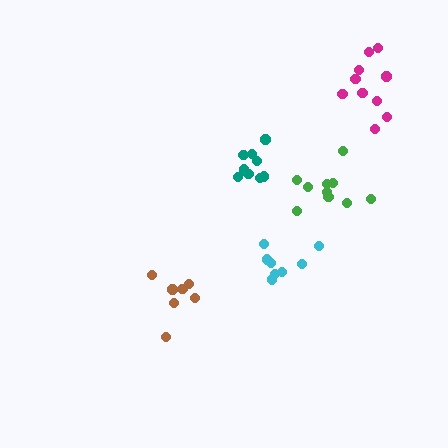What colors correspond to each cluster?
The clusters are colored: brown, green, magenta, teal, cyan.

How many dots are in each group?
Group 1: 7 dots, Group 2: 10 dots, Group 3: 10 dots, Group 4: 9 dots, Group 5: 8 dots (44 total).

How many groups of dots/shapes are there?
There are 5 groups.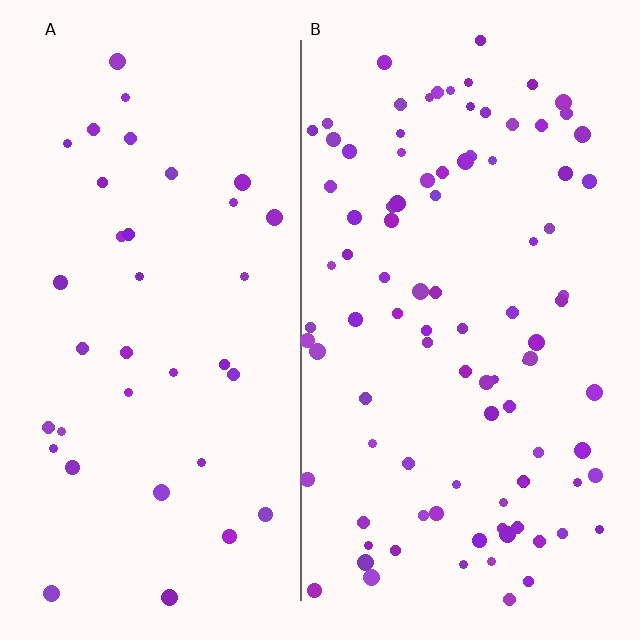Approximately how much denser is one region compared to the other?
Approximately 2.6× — region B over region A.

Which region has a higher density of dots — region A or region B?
B (the right).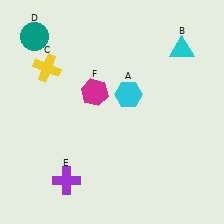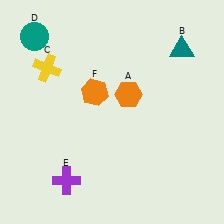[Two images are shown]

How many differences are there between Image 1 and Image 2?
There are 3 differences between the two images.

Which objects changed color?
A changed from cyan to orange. B changed from cyan to teal. F changed from magenta to orange.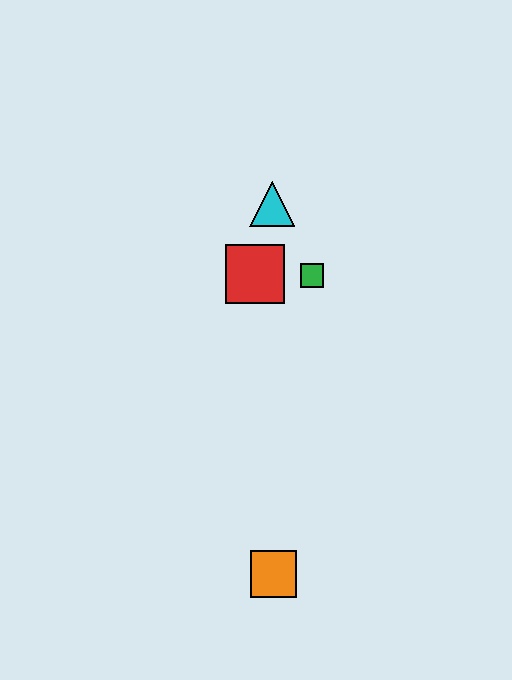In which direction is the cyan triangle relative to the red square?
The cyan triangle is above the red square.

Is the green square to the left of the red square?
No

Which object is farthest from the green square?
The orange square is farthest from the green square.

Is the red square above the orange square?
Yes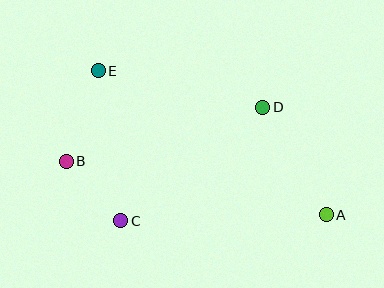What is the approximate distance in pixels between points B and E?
The distance between B and E is approximately 96 pixels.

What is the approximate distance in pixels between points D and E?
The distance between D and E is approximately 168 pixels.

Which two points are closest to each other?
Points B and C are closest to each other.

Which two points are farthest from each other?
Points A and E are farthest from each other.